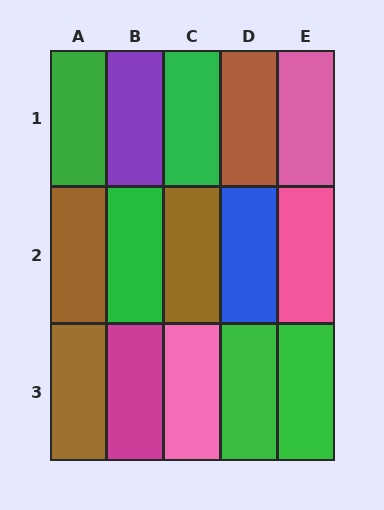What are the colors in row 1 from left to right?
Green, purple, green, brown, pink.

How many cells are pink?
3 cells are pink.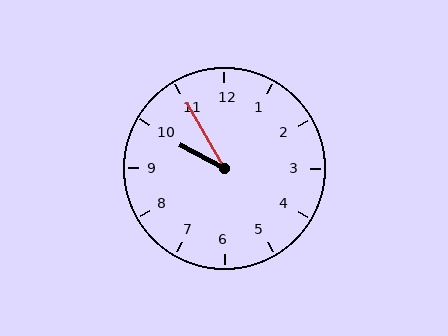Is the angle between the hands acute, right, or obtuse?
It is acute.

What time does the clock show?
9:55.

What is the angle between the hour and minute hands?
Approximately 32 degrees.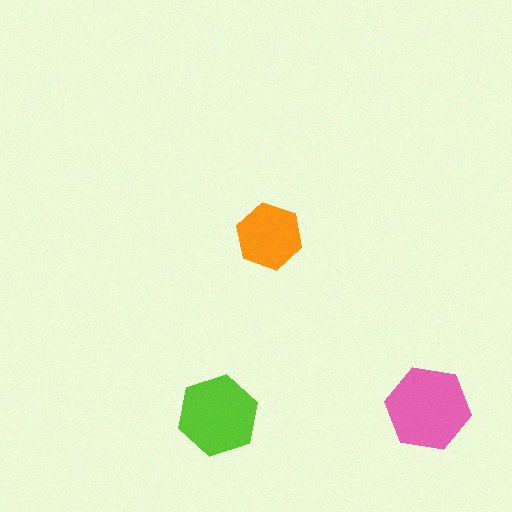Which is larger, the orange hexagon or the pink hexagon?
The pink one.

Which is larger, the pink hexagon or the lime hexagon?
The pink one.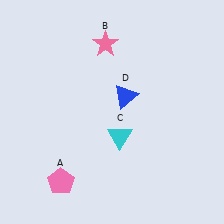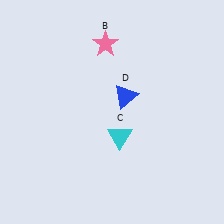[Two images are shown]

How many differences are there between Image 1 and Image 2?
There is 1 difference between the two images.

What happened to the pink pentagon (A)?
The pink pentagon (A) was removed in Image 2. It was in the bottom-left area of Image 1.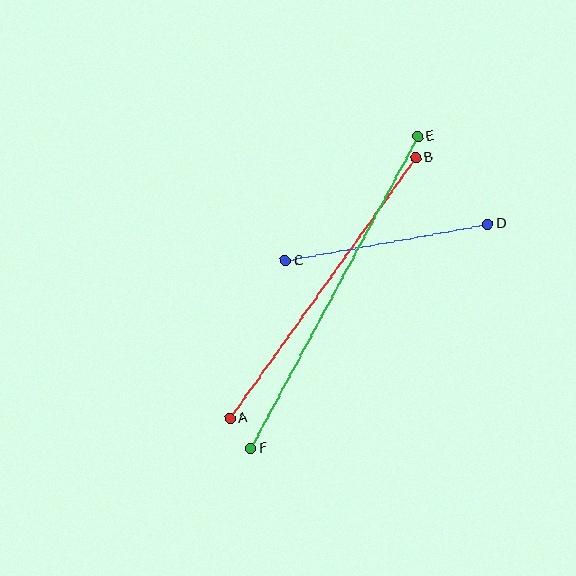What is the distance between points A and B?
The distance is approximately 320 pixels.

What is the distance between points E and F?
The distance is approximately 354 pixels.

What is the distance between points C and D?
The distance is approximately 206 pixels.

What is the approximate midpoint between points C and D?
The midpoint is at approximately (387, 242) pixels.